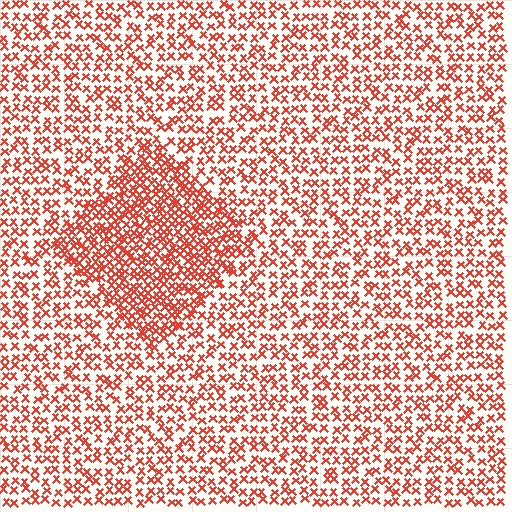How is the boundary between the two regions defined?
The boundary is defined by a change in element density (approximately 1.8x ratio). All elements are the same color, size, and shape.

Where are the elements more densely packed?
The elements are more densely packed inside the diamond boundary.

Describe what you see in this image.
The image contains small red elements arranged at two different densities. A diamond-shaped region is visible where the elements are more densely packed than the surrounding area.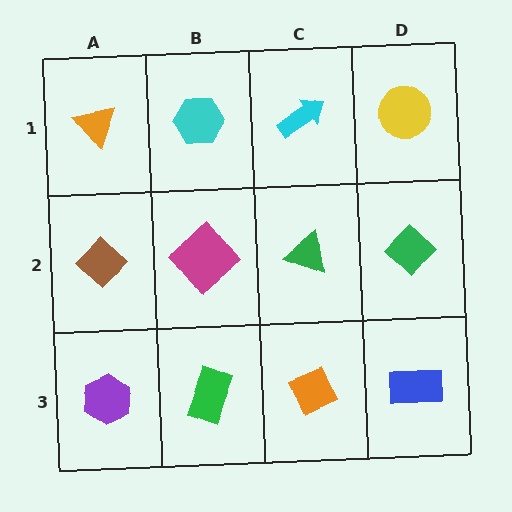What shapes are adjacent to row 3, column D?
A green diamond (row 2, column D), an orange diamond (row 3, column C).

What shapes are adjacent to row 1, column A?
A brown diamond (row 2, column A), a cyan hexagon (row 1, column B).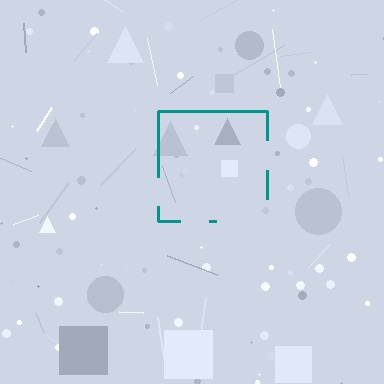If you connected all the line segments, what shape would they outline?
They would outline a square.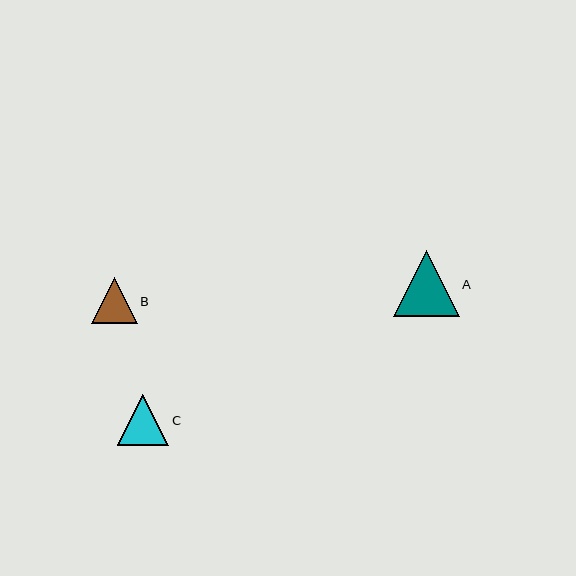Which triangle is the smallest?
Triangle B is the smallest with a size of approximately 46 pixels.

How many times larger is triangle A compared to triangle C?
Triangle A is approximately 1.3 times the size of triangle C.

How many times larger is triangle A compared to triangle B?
Triangle A is approximately 1.4 times the size of triangle B.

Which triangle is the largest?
Triangle A is the largest with a size of approximately 66 pixels.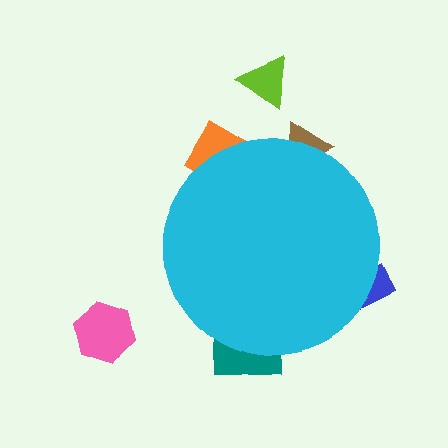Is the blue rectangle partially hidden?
Yes, the blue rectangle is partially hidden behind the cyan circle.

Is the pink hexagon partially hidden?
No, the pink hexagon is fully visible.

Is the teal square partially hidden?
Yes, the teal square is partially hidden behind the cyan circle.